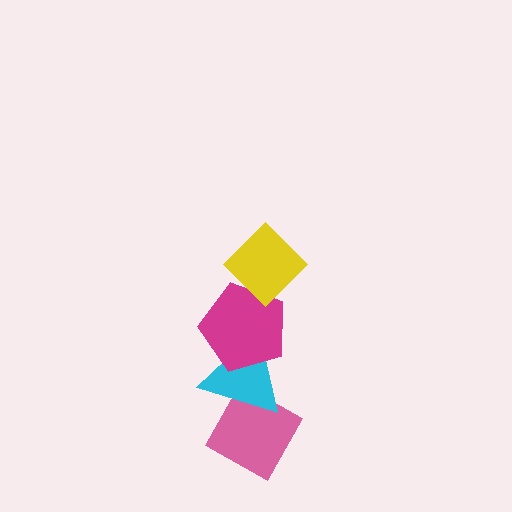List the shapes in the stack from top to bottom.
From top to bottom: the yellow diamond, the magenta pentagon, the cyan triangle, the pink diamond.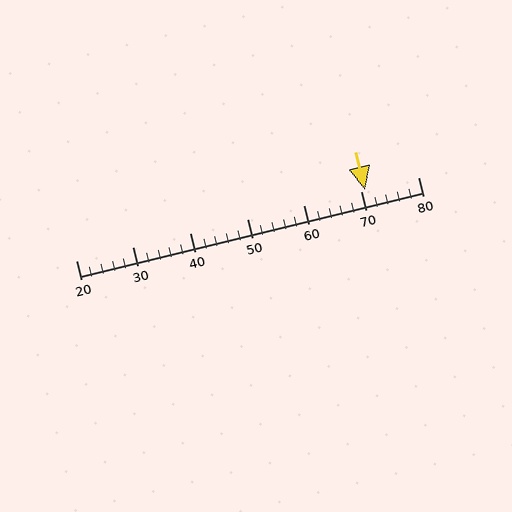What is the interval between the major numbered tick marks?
The major tick marks are spaced 10 units apart.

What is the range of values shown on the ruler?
The ruler shows values from 20 to 80.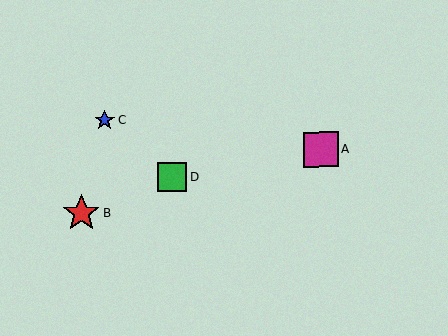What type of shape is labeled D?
Shape D is a green square.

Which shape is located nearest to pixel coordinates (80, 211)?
The red star (labeled B) at (81, 213) is nearest to that location.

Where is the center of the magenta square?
The center of the magenta square is at (321, 150).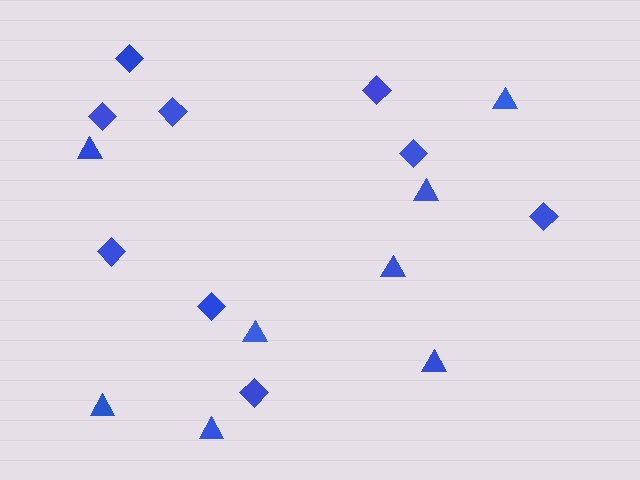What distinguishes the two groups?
There are 2 groups: one group of triangles (8) and one group of diamonds (9).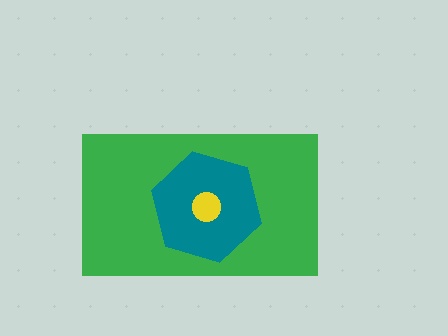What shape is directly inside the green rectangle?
The teal hexagon.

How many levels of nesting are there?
3.